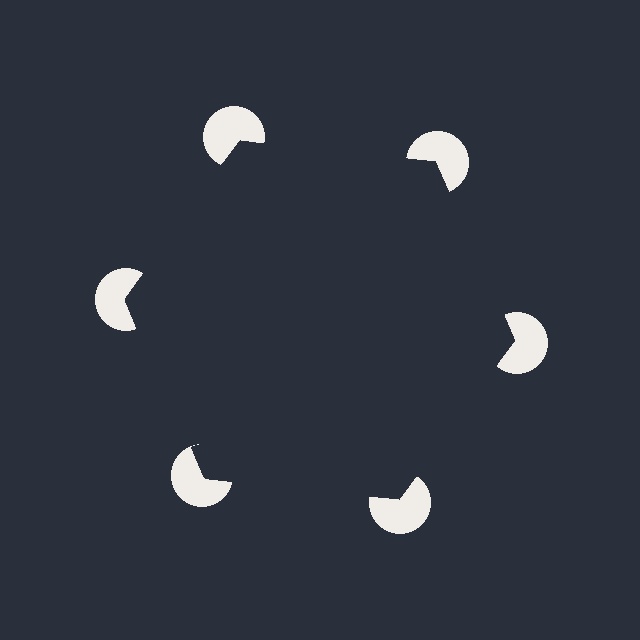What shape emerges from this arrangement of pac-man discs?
An illusory hexagon — its edges are inferred from the aligned wedge cuts in the pac-man discs, not physically drawn.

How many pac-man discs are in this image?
There are 6 — one at each vertex of the illusory hexagon.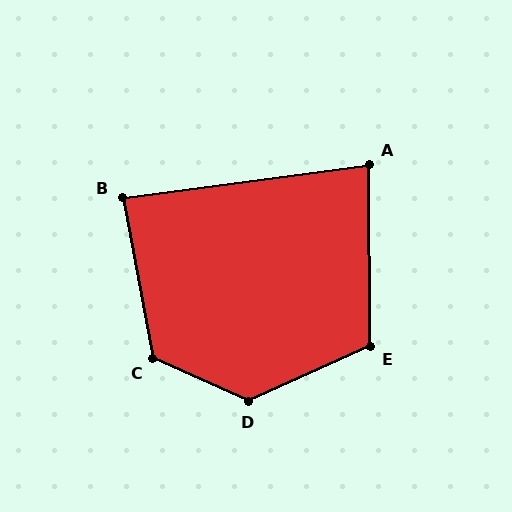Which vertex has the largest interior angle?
D, at approximately 132 degrees.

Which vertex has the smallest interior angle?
A, at approximately 83 degrees.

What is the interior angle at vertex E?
Approximately 114 degrees (obtuse).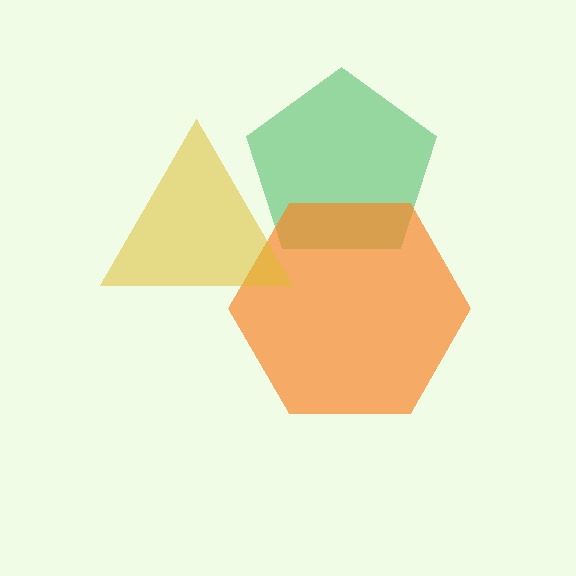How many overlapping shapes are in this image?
There are 3 overlapping shapes in the image.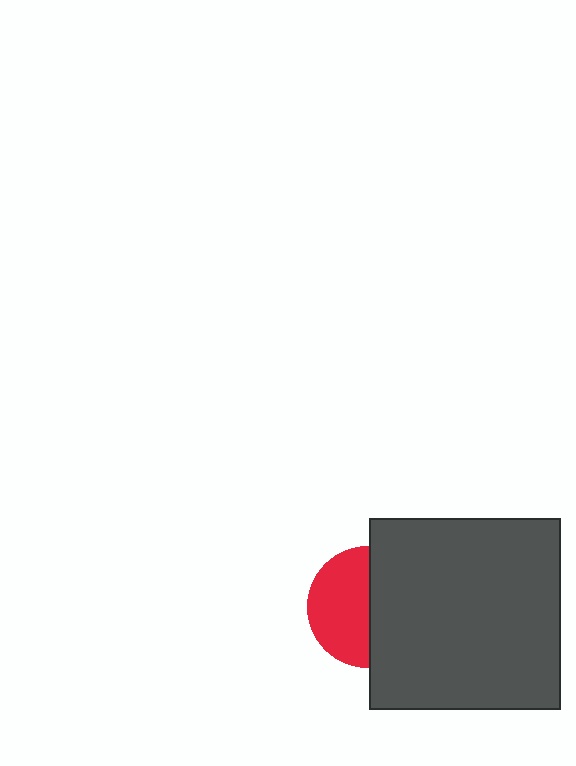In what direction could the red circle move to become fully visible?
The red circle could move left. That would shift it out from behind the dark gray square entirely.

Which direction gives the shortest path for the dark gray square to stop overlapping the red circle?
Moving right gives the shortest separation.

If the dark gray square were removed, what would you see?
You would see the complete red circle.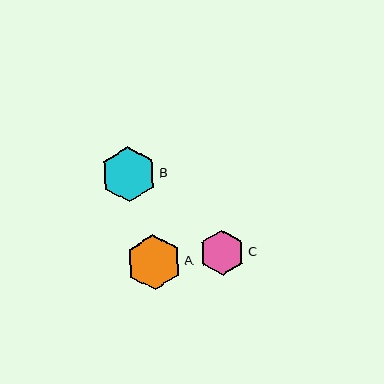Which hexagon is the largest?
Hexagon B is the largest with a size of approximately 55 pixels.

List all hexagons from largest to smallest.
From largest to smallest: B, A, C.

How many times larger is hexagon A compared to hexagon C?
Hexagon A is approximately 1.2 times the size of hexagon C.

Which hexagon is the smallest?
Hexagon C is the smallest with a size of approximately 46 pixels.